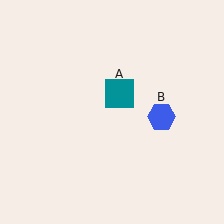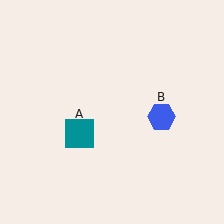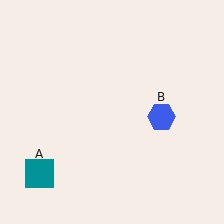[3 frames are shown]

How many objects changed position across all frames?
1 object changed position: teal square (object A).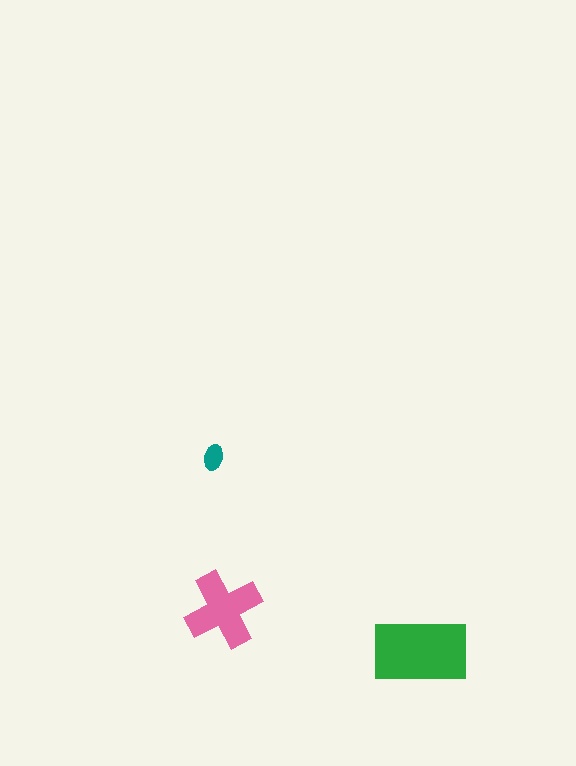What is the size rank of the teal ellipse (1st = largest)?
3rd.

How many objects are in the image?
There are 3 objects in the image.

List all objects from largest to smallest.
The green rectangle, the pink cross, the teal ellipse.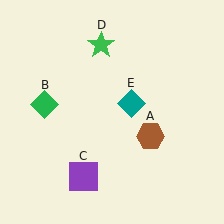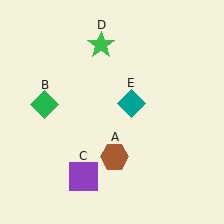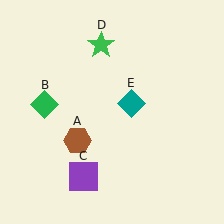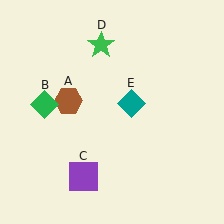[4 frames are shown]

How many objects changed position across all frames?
1 object changed position: brown hexagon (object A).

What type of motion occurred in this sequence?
The brown hexagon (object A) rotated clockwise around the center of the scene.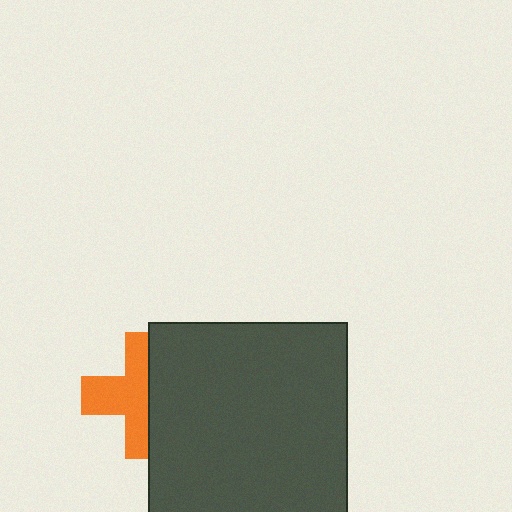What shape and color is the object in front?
The object in front is a dark gray rectangle.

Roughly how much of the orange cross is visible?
About half of it is visible (roughly 55%).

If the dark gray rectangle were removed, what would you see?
You would see the complete orange cross.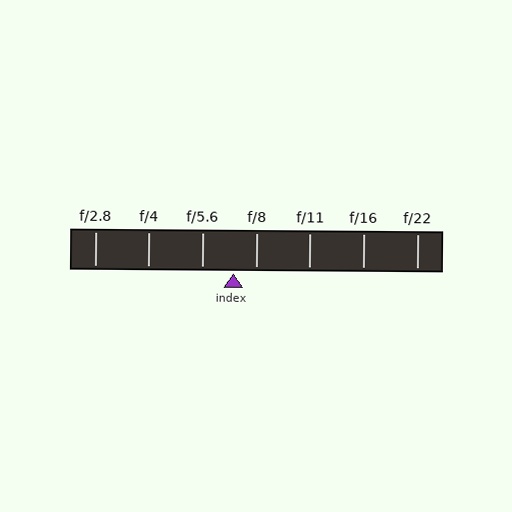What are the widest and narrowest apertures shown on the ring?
The widest aperture shown is f/2.8 and the narrowest is f/22.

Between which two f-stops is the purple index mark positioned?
The index mark is between f/5.6 and f/8.